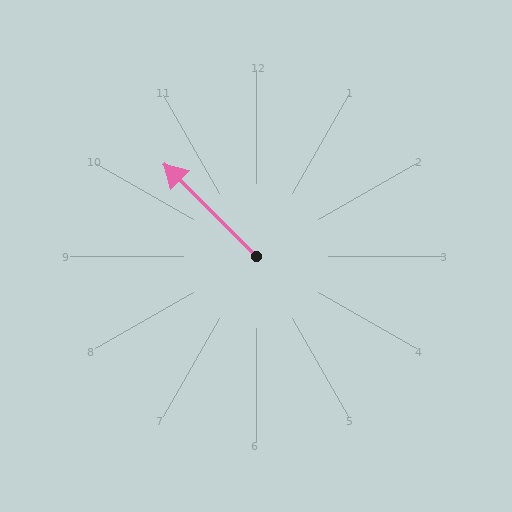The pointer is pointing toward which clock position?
Roughly 11 o'clock.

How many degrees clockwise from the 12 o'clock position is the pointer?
Approximately 315 degrees.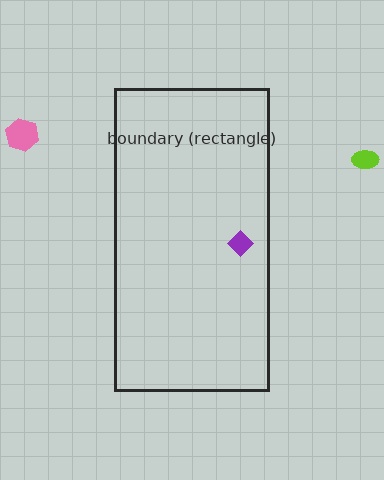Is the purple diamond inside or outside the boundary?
Inside.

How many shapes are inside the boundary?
1 inside, 2 outside.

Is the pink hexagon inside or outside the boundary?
Outside.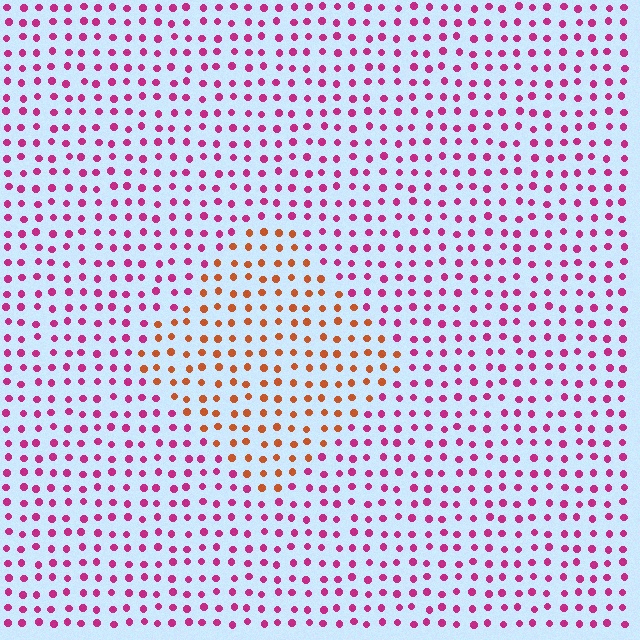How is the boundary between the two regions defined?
The boundary is defined purely by a slight shift in hue (about 53 degrees). Spacing, size, and orientation are identical on both sides.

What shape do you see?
I see a diamond.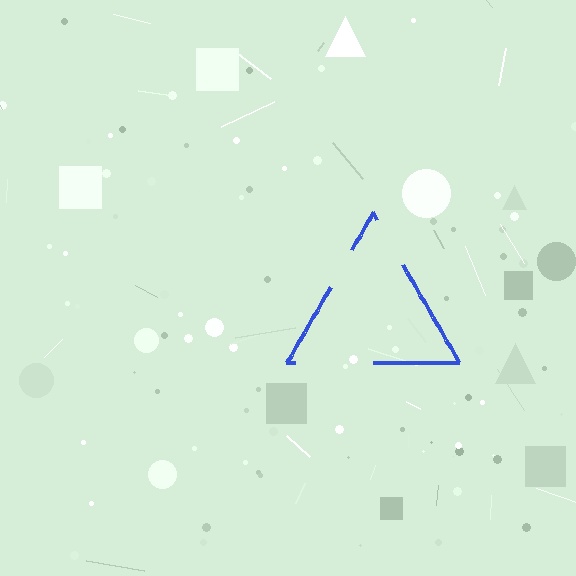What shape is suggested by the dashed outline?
The dashed outline suggests a triangle.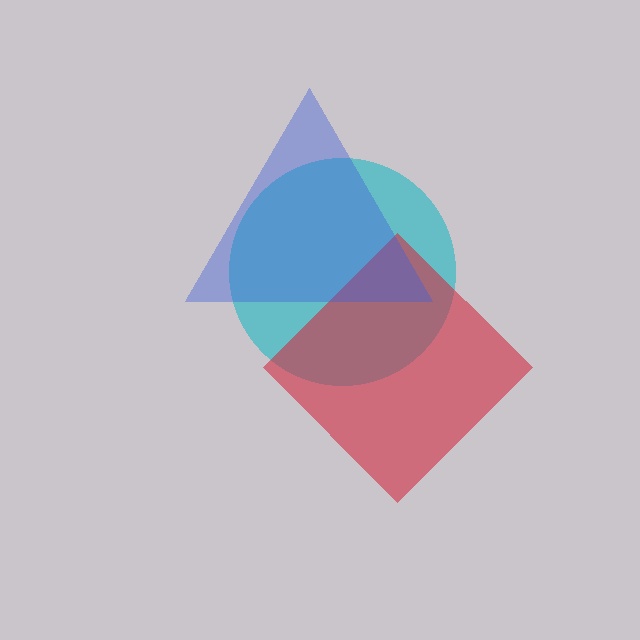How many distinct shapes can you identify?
There are 3 distinct shapes: a cyan circle, a red diamond, a blue triangle.